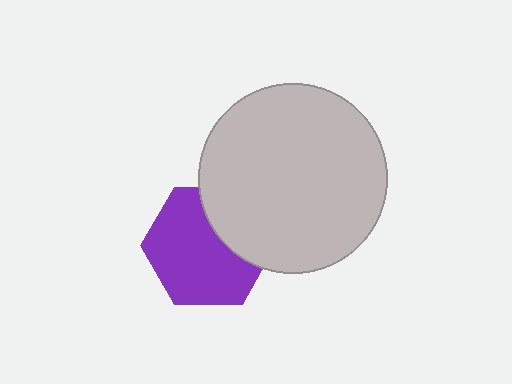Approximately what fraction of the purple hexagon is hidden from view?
Roughly 30% of the purple hexagon is hidden behind the light gray circle.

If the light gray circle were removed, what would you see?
You would see the complete purple hexagon.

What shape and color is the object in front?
The object in front is a light gray circle.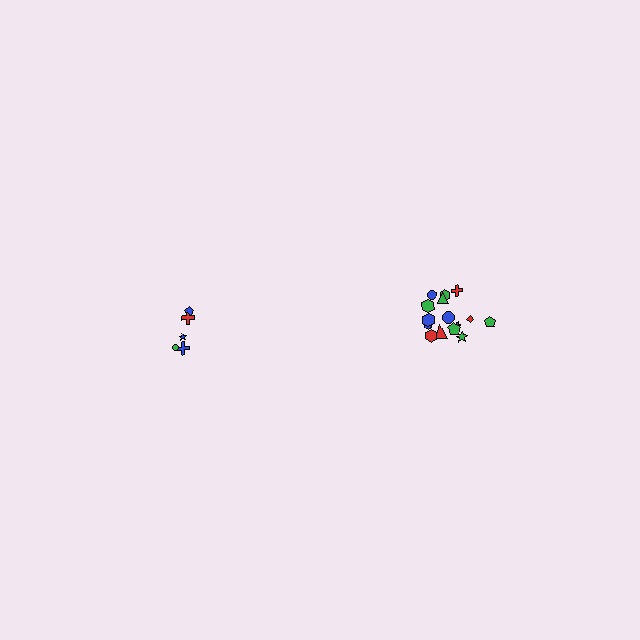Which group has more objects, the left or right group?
The right group.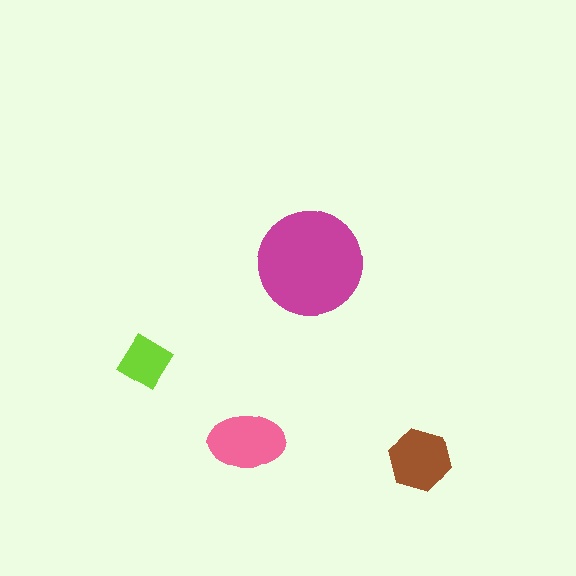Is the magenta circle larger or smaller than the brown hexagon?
Larger.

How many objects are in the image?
There are 4 objects in the image.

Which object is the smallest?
The lime diamond.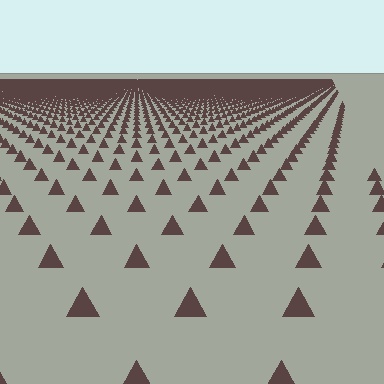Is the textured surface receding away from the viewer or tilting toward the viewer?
The surface is receding away from the viewer. Texture elements get smaller and denser toward the top.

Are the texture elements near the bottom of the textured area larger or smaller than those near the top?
Larger. Near the bottom, elements are closer to the viewer and appear at a bigger on-screen size.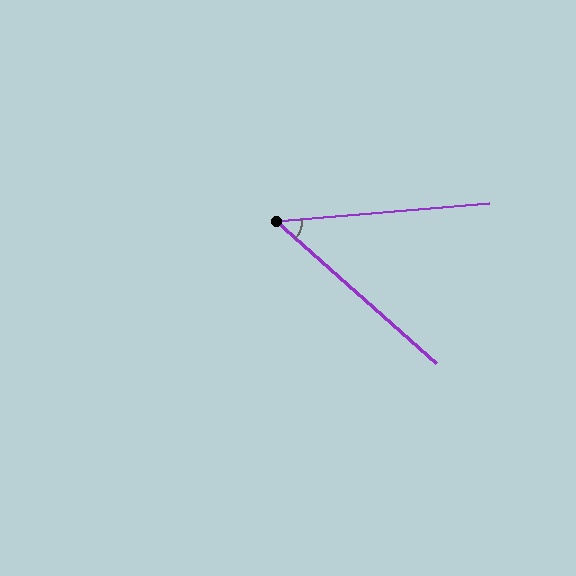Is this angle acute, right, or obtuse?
It is acute.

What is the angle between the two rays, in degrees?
Approximately 46 degrees.